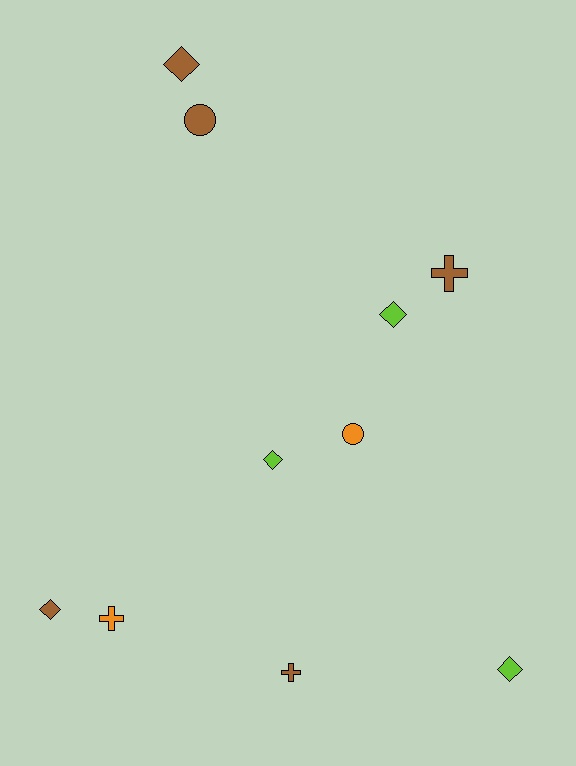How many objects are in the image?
There are 10 objects.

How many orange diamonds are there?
There are no orange diamonds.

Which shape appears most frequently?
Diamond, with 5 objects.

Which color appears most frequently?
Brown, with 5 objects.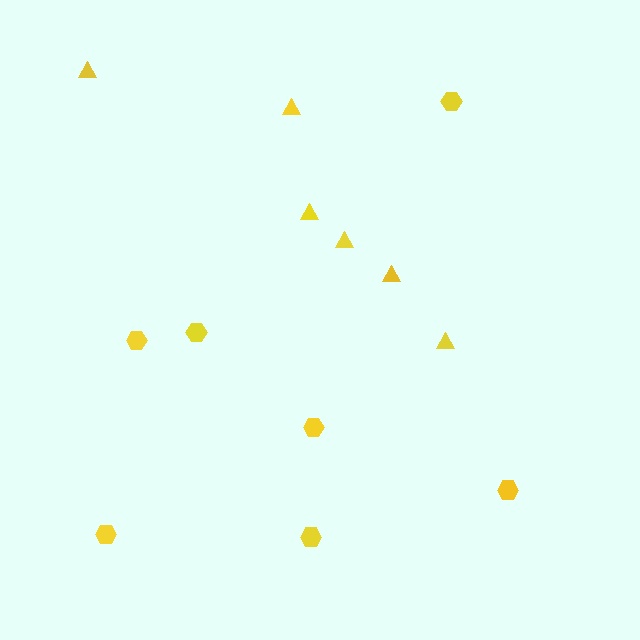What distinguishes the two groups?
There are 2 groups: one group of triangles (6) and one group of hexagons (7).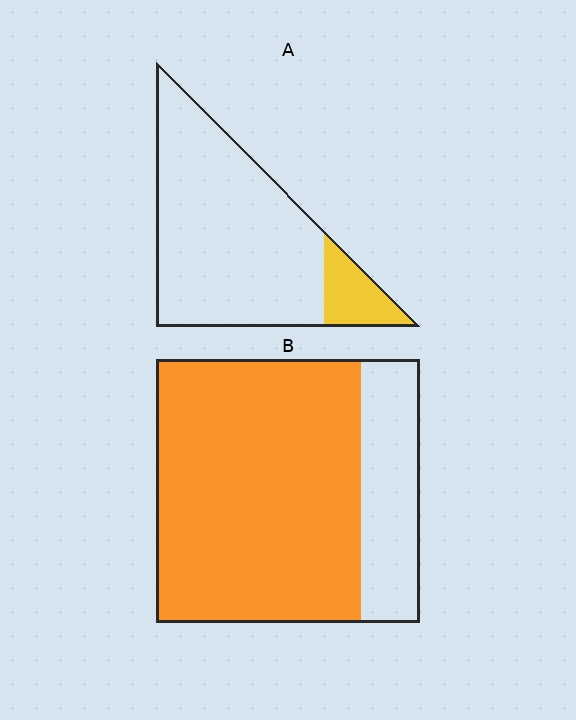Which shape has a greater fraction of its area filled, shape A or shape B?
Shape B.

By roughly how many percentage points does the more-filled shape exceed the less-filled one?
By roughly 65 percentage points (B over A).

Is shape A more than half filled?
No.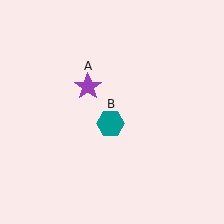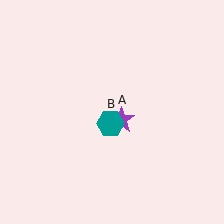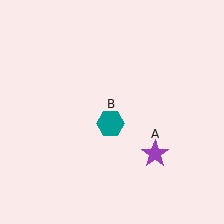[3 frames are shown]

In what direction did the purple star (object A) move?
The purple star (object A) moved down and to the right.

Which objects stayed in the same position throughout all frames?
Teal hexagon (object B) remained stationary.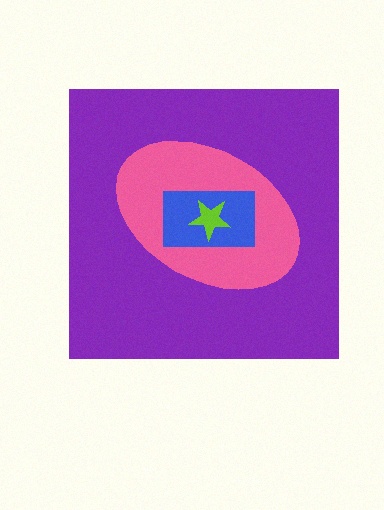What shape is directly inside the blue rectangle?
The lime star.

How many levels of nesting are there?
4.